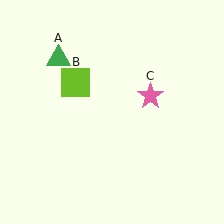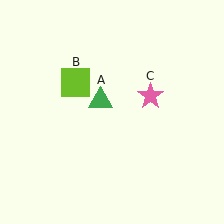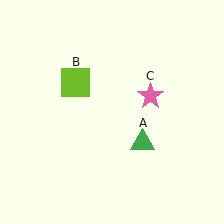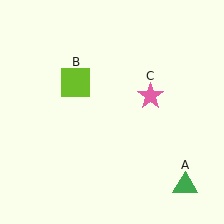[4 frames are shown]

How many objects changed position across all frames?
1 object changed position: green triangle (object A).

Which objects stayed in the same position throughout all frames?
Lime square (object B) and pink star (object C) remained stationary.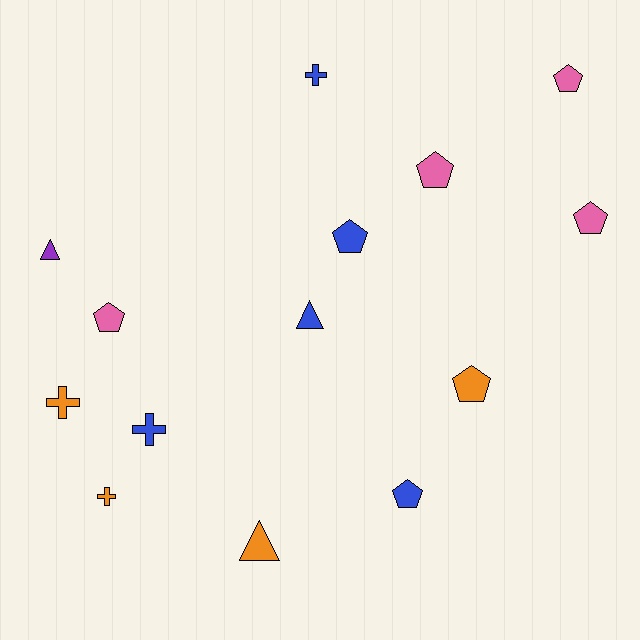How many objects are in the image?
There are 14 objects.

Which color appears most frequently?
Blue, with 5 objects.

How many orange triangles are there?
There is 1 orange triangle.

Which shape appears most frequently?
Pentagon, with 7 objects.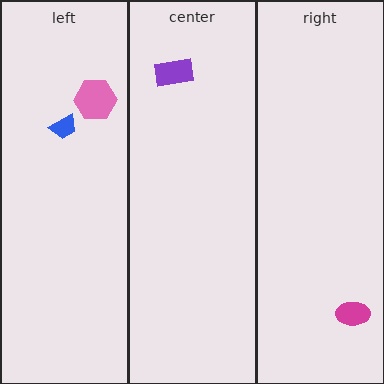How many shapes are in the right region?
1.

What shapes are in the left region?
The pink hexagon, the blue trapezoid.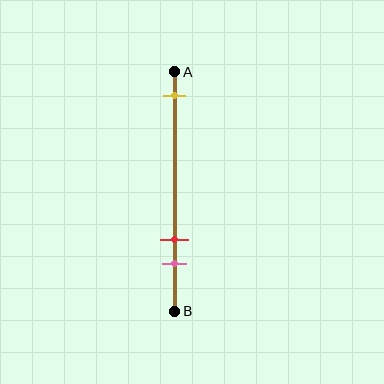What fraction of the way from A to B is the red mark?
The red mark is approximately 70% (0.7) of the way from A to B.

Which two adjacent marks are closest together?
The red and pink marks are the closest adjacent pair.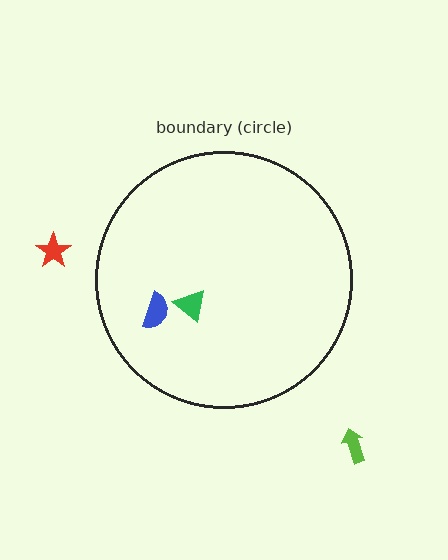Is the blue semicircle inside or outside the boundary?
Inside.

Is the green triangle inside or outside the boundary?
Inside.